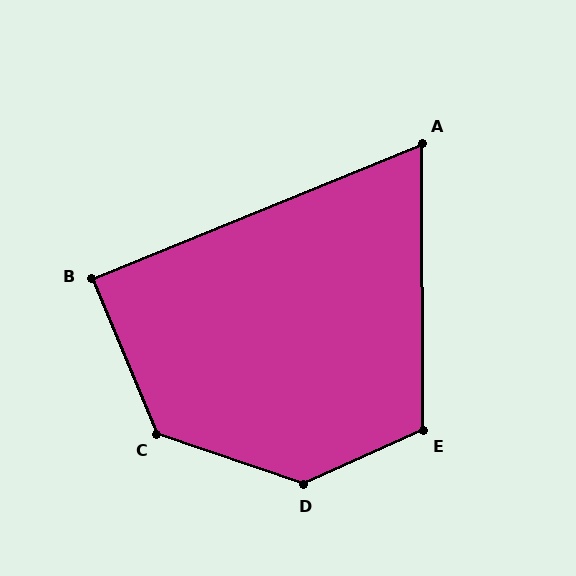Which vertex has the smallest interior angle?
A, at approximately 68 degrees.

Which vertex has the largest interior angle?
D, at approximately 137 degrees.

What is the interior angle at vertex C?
Approximately 131 degrees (obtuse).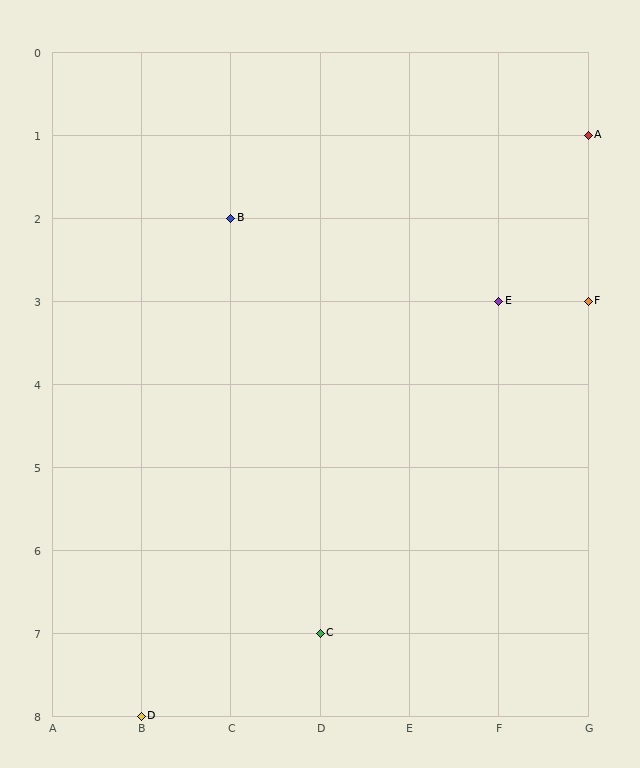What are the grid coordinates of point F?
Point F is at grid coordinates (G, 3).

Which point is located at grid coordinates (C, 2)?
Point B is at (C, 2).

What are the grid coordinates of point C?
Point C is at grid coordinates (D, 7).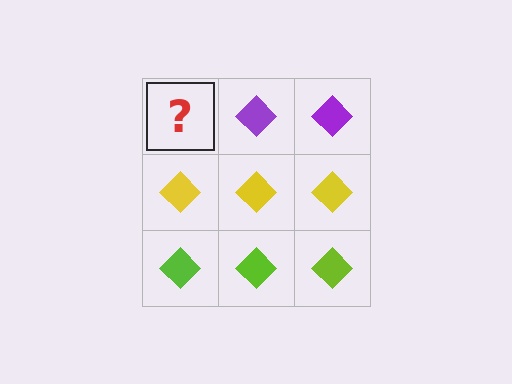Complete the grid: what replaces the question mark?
The question mark should be replaced with a purple diamond.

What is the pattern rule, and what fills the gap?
The rule is that each row has a consistent color. The gap should be filled with a purple diamond.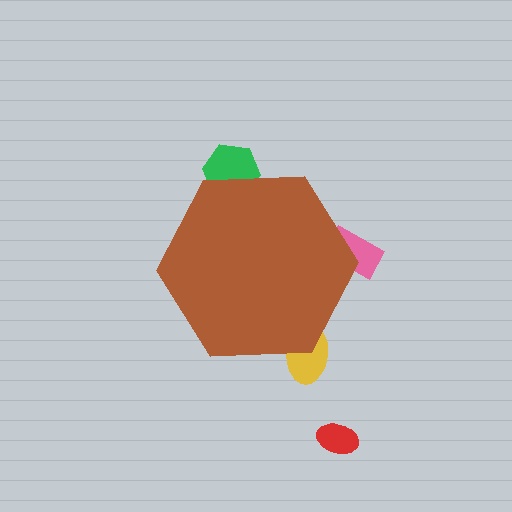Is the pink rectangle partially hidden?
Yes, the pink rectangle is partially hidden behind the brown hexagon.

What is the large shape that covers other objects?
A brown hexagon.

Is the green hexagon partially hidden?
Yes, the green hexagon is partially hidden behind the brown hexagon.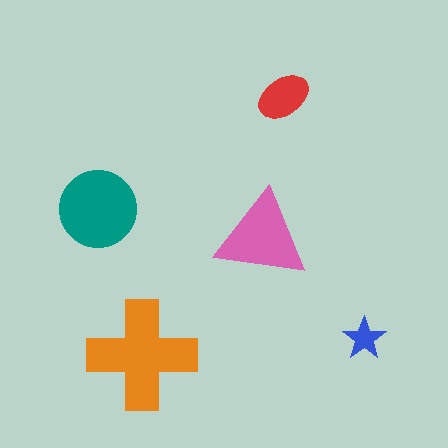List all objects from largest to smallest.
The orange cross, the teal circle, the pink triangle, the red ellipse, the blue star.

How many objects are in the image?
There are 5 objects in the image.